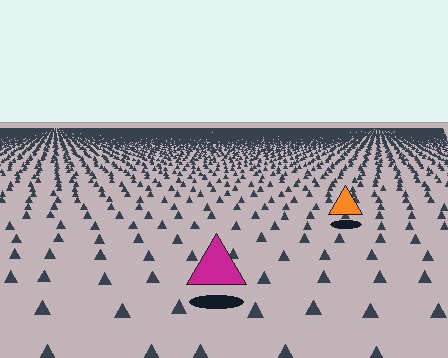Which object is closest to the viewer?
The magenta triangle is closest. The texture marks near it are larger and more spread out.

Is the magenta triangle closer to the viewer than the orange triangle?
Yes. The magenta triangle is closer — you can tell from the texture gradient: the ground texture is coarser near it.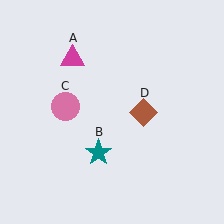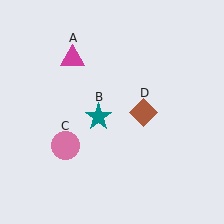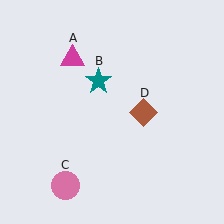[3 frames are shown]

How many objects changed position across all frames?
2 objects changed position: teal star (object B), pink circle (object C).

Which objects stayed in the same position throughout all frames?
Magenta triangle (object A) and brown diamond (object D) remained stationary.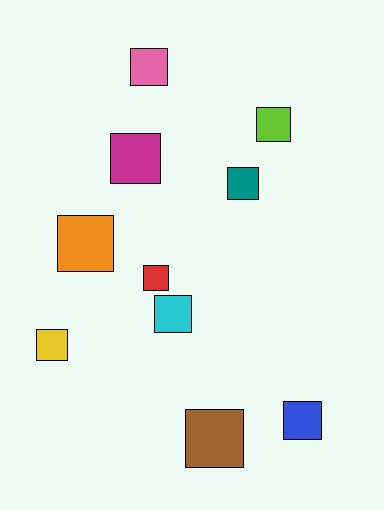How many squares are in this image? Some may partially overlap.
There are 10 squares.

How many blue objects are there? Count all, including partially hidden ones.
There is 1 blue object.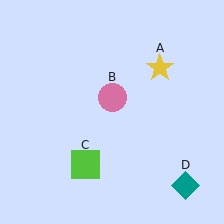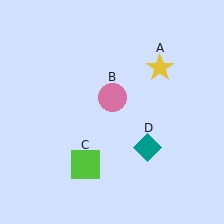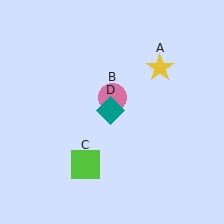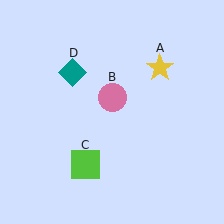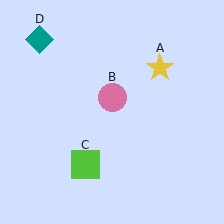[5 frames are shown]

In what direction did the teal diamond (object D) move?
The teal diamond (object D) moved up and to the left.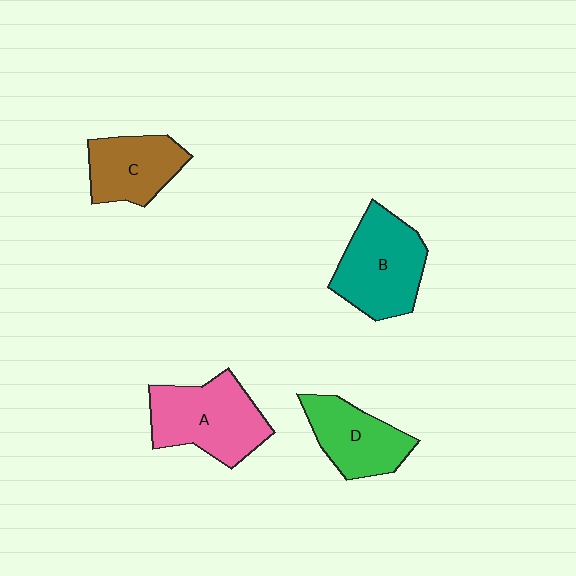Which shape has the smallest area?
Shape C (brown).